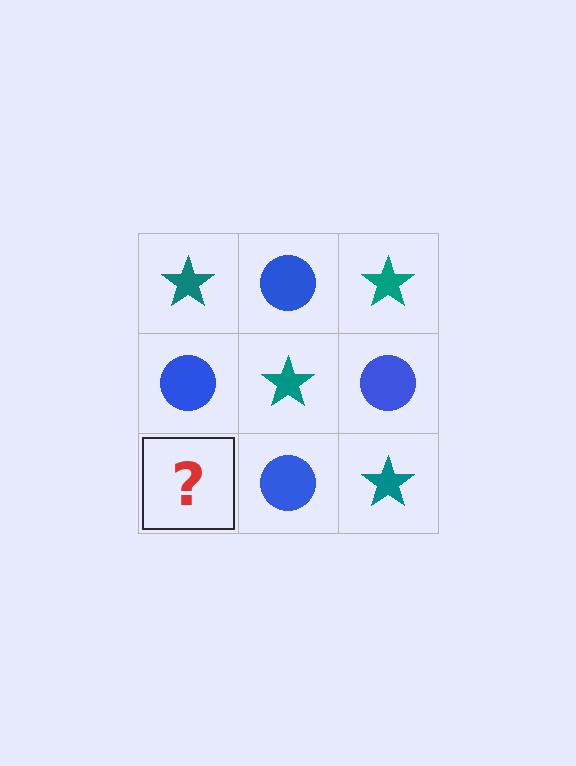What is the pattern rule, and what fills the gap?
The rule is that it alternates teal star and blue circle in a checkerboard pattern. The gap should be filled with a teal star.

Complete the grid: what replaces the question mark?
The question mark should be replaced with a teal star.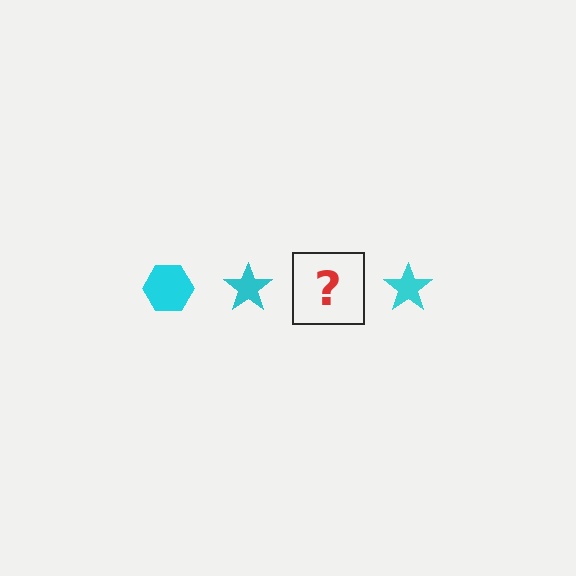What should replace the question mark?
The question mark should be replaced with a cyan hexagon.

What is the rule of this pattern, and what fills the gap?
The rule is that the pattern cycles through hexagon, star shapes in cyan. The gap should be filled with a cyan hexagon.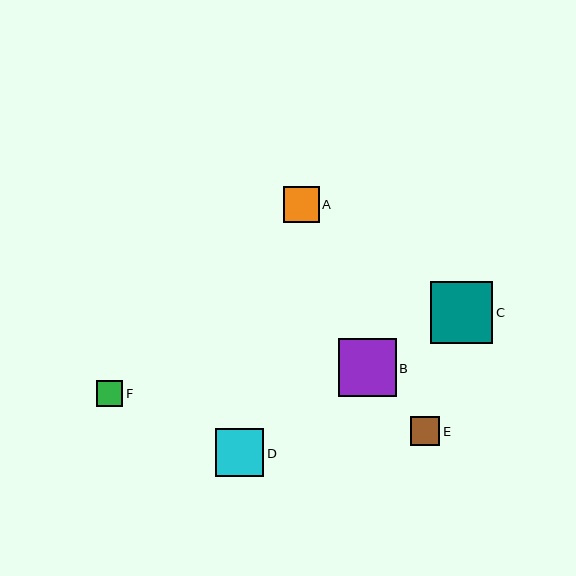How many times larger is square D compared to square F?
Square D is approximately 1.9 times the size of square F.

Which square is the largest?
Square C is the largest with a size of approximately 62 pixels.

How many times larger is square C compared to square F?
Square C is approximately 2.4 times the size of square F.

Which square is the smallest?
Square F is the smallest with a size of approximately 26 pixels.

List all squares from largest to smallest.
From largest to smallest: C, B, D, A, E, F.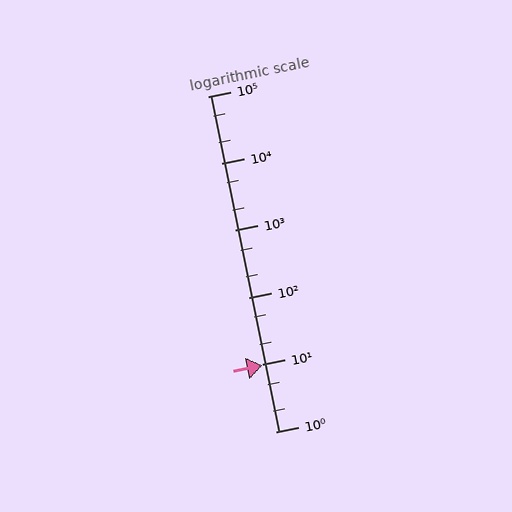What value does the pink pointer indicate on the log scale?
The pointer indicates approximately 9.8.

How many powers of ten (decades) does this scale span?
The scale spans 5 decades, from 1 to 100000.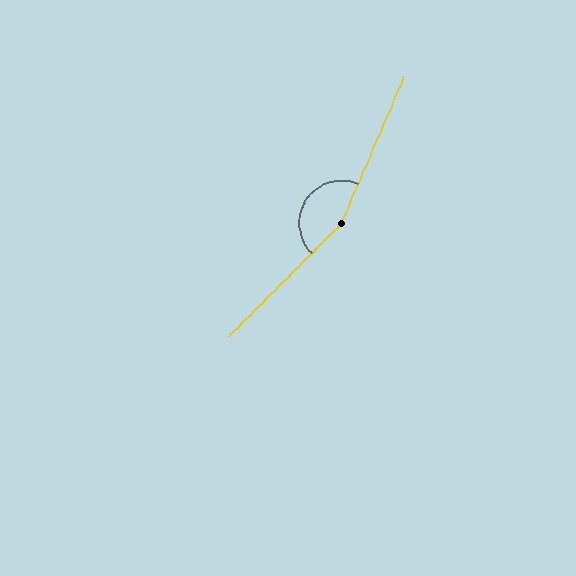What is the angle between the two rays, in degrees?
Approximately 158 degrees.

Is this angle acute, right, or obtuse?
It is obtuse.